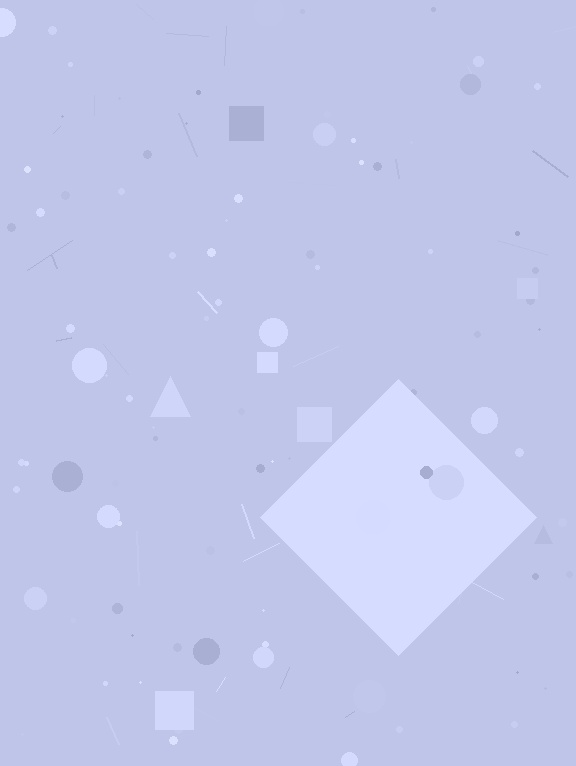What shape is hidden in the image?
A diamond is hidden in the image.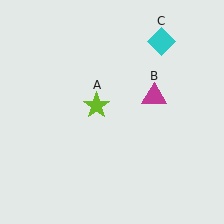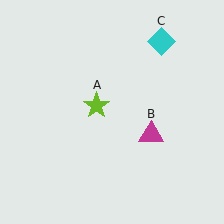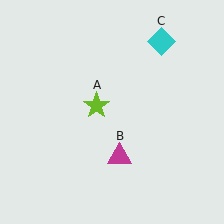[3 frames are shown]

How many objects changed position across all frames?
1 object changed position: magenta triangle (object B).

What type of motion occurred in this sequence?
The magenta triangle (object B) rotated clockwise around the center of the scene.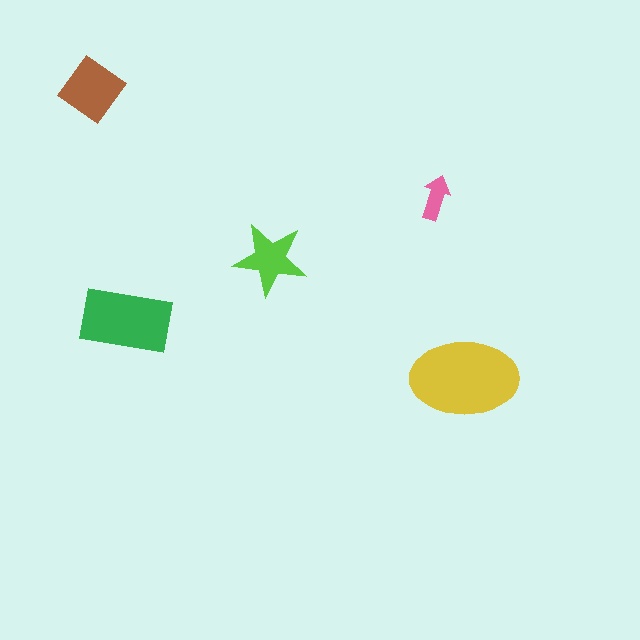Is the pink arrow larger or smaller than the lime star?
Smaller.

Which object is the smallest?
The pink arrow.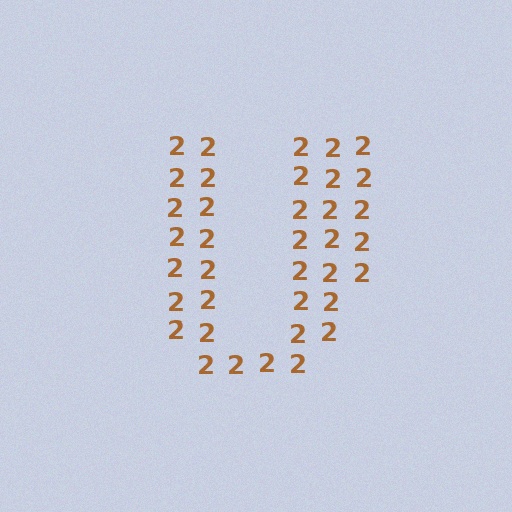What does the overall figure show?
The overall figure shows the letter U.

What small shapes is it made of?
It is made of small digit 2's.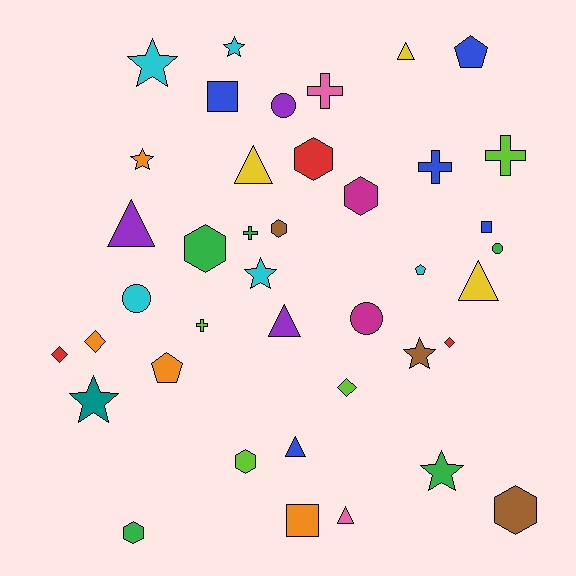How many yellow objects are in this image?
There are 3 yellow objects.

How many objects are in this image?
There are 40 objects.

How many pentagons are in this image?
There are 3 pentagons.